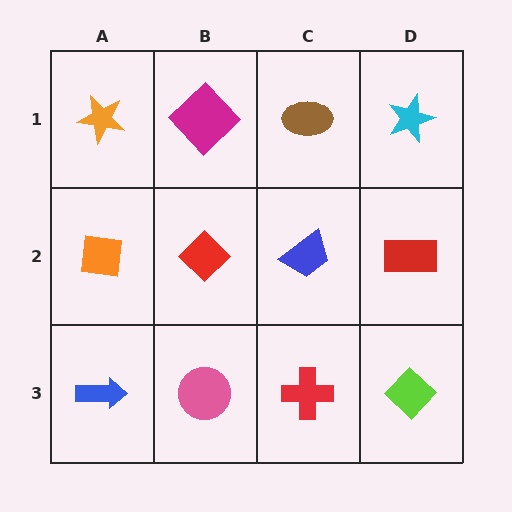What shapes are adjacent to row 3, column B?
A red diamond (row 2, column B), a blue arrow (row 3, column A), a red cross (row 3, column C).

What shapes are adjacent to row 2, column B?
A magenta diamond (row 1, column B), a pink circle (row 3, column B), an orange square (row 2, column A), a blue trapezoid (row 2, column C).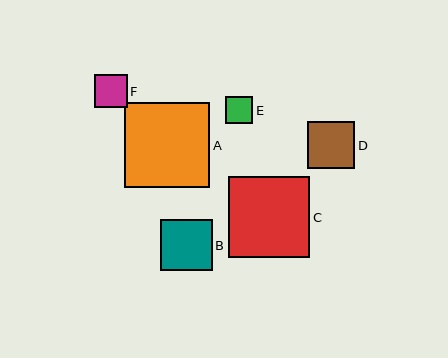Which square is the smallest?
Square E is the smallest with a size of approximately 27 pixels.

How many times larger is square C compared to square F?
Square C is approximately 2.4 times the size of square F.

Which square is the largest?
Square A is the largest with a size of approximately 85 pixels.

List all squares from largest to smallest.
From largest to smallest: A, C, B, D, F, E.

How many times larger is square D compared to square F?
Square D is approximately 1.4 times the size of square F.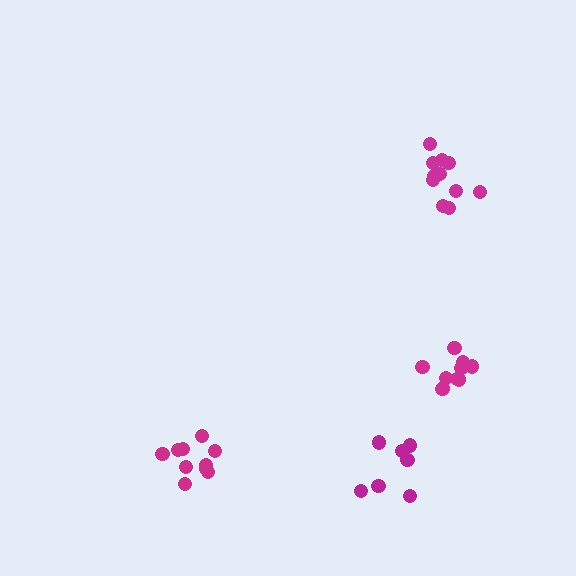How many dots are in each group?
Group 1: 10 dots, Group 2: 7 dots, Group 3: 10 dots, Group 4: 11 dots (38 total).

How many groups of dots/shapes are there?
There are 4 groups.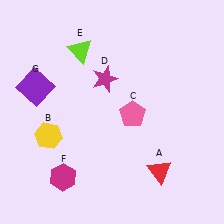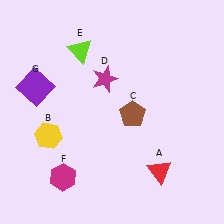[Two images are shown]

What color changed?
The pentagon (C) changed from pink in Image 1 to brown in Image 2.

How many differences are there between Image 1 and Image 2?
There is 1 difference between the two images.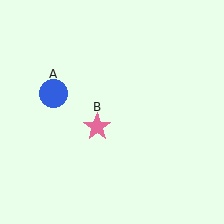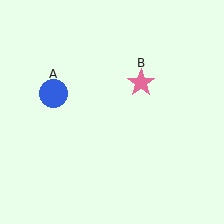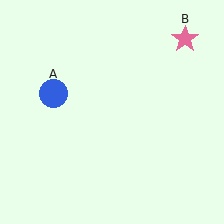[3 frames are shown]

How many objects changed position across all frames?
1 object changed position: pink star (object B).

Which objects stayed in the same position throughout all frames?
Blue circle (object A) remained stationary.